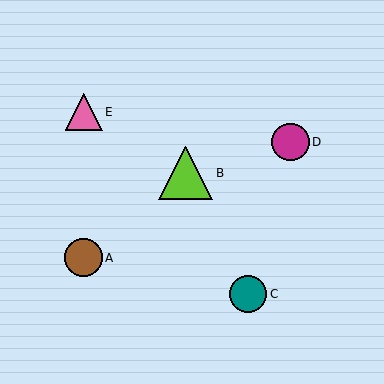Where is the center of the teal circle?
The center of the teal circle is at (248, 294).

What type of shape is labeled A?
Shape A is a brown circle.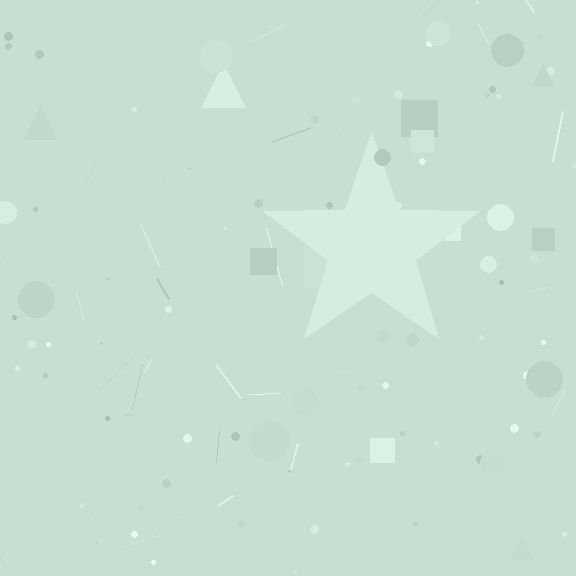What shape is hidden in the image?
A star is hidden in the image.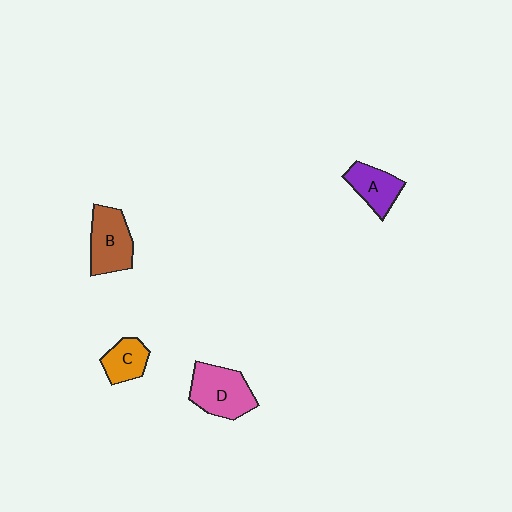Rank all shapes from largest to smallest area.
From largest to smallest: D (pink), B (brown), A (purple), C (orange).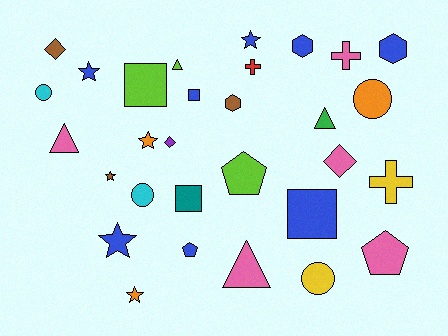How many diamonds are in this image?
There are 3 diamonds.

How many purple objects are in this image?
There is 1 purple object.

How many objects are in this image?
There are 30 objects.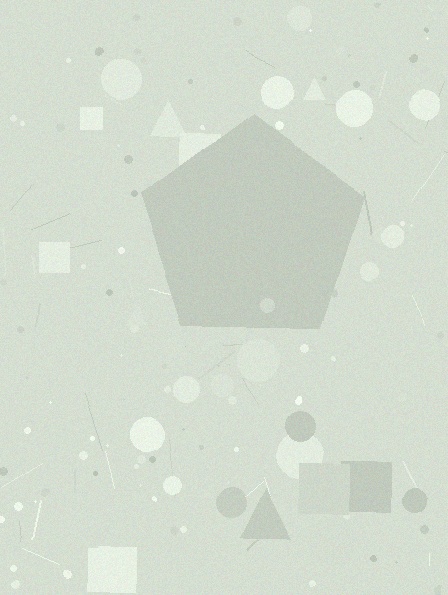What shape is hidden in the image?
A pentagon is hidden in the image.